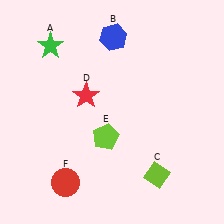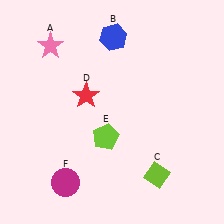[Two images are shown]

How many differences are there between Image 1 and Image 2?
There are 2 differences between the two images.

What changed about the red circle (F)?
In Image 1, F is red. In Image 2, it changed to magenta.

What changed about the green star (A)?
In Image 1, A is green. In Image 2, it changed to pink.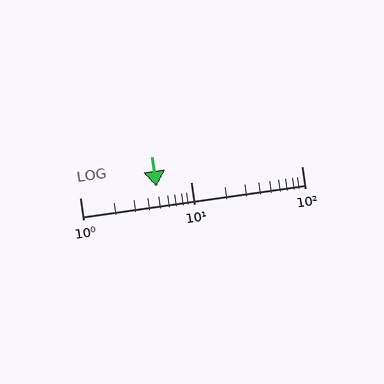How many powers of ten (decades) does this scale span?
The scale spans 2 decades, from 1 to 100.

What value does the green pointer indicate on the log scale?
The pointer indicates approximately 4.9.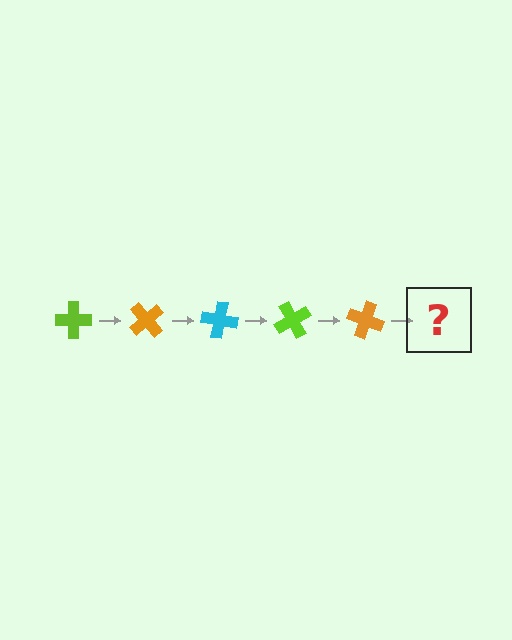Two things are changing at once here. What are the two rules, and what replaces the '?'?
The two rules are that it rotates 50 degrees each step and the color cycles through lime, orange, and cyan. The '?' should be a cyan cross, rotated 250 degrees from the start.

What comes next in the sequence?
The next element should be a cyan cross, rotated 250 degrees from the start.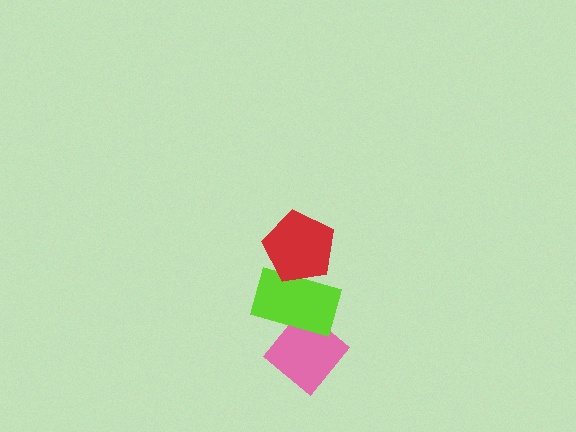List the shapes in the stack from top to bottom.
From top to bottom: the red pentagon, the lime rectangle, the pink diamond.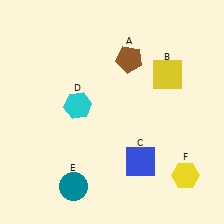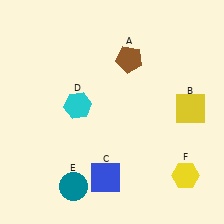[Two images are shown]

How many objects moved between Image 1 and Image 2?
2 objects moved between the two images.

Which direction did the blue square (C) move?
The blue square (C) moved left.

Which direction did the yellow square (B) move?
The yellow square (B) moved down.